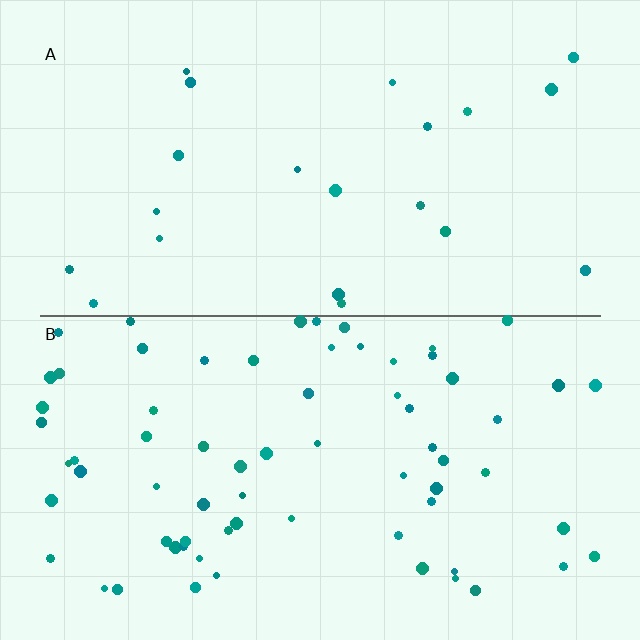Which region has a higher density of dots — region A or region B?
B (the bottom).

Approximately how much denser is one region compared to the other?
Approximately 3.3× — region B over region A.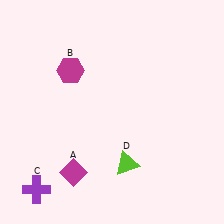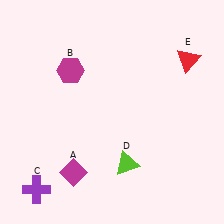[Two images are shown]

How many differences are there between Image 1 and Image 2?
There is 1 difference between the two images.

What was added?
A red triangle (E) was added in Image 2.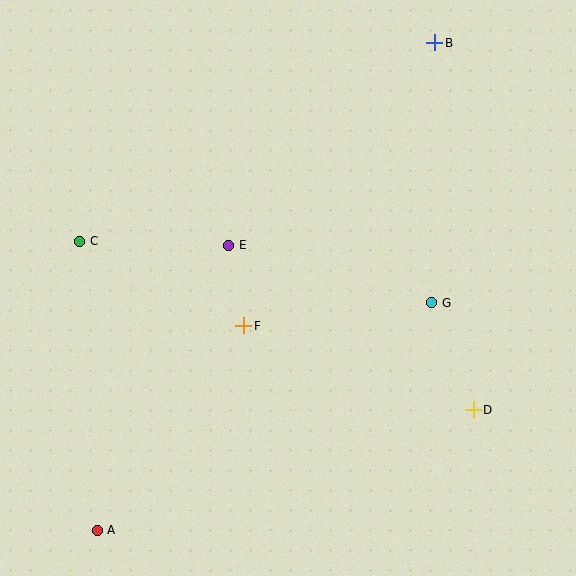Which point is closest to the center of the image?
Point F at (244, 326) is closest to the center.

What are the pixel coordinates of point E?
Point E is at (228, 245).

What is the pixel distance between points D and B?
The distance between D and B is 369 pixels.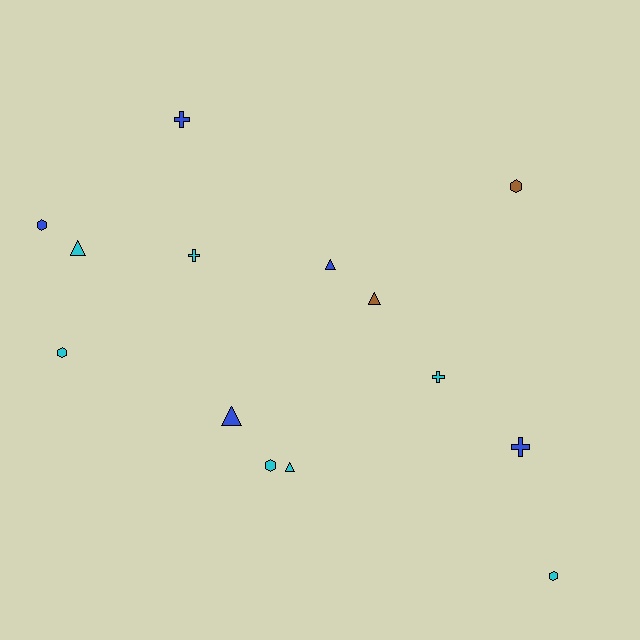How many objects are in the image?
There are 14 objects.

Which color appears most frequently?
Cyan, with 7 objects.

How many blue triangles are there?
There are 2 blue triangles.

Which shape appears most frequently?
Triangle, with 5 objects.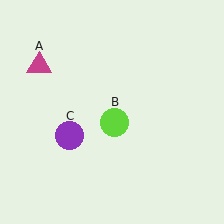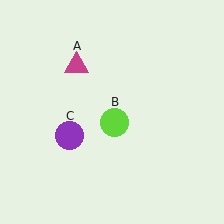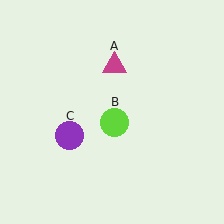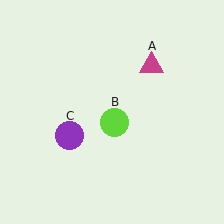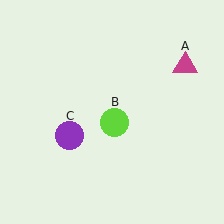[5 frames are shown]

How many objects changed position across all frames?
1 object changed position: magenta triangle (object A).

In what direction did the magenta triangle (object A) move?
The magenta triangle (object A) moved right.